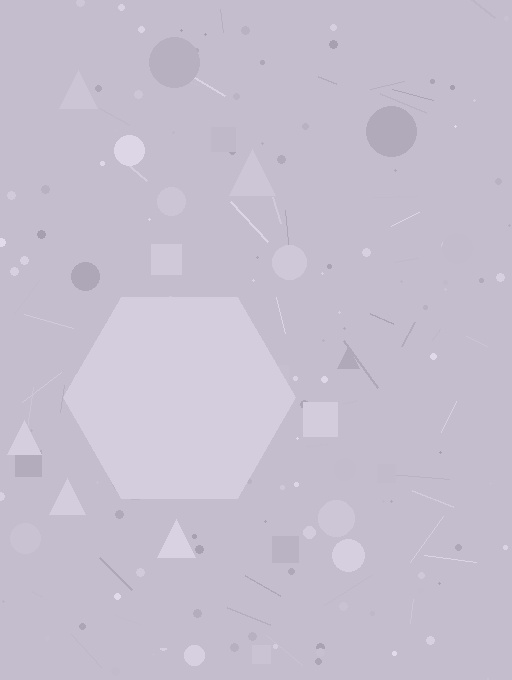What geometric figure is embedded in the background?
A hexagon is embedded in the background.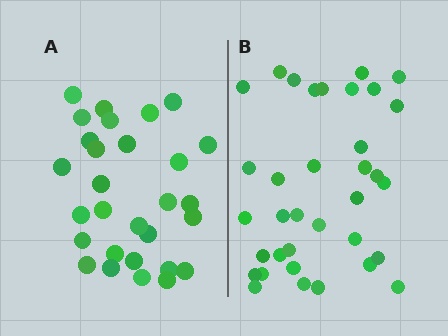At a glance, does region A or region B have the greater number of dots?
Region B (the right region) has more dots.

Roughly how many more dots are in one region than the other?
Region B has about 6 more dots than region A.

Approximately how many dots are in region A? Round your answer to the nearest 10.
About 30 dots. (The exact count is 29, which rounds to 30.)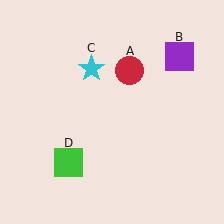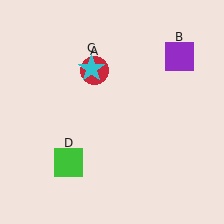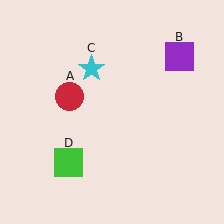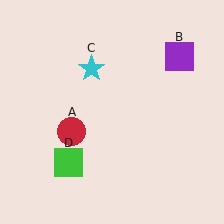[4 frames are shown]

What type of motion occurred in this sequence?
The red circle (object A) rotated counterclockwise around the center of the scene.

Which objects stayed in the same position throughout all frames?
Purple square (object B) and cyan star (object C) and green square (object D) remained stationary.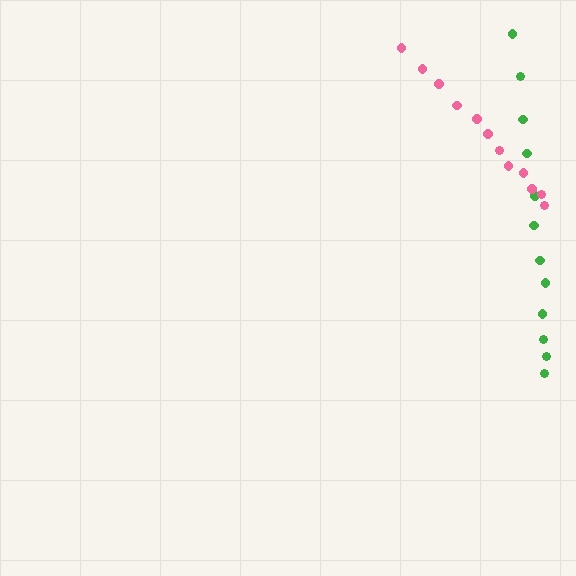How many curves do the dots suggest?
There are 2 distinct paths.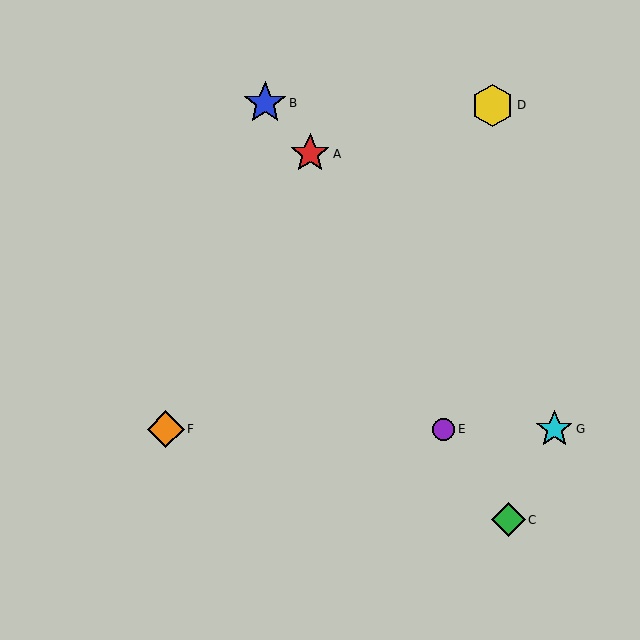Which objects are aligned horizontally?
Objects E, F, G are aligned horizontally.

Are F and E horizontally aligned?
Yes, both are at y≈429.